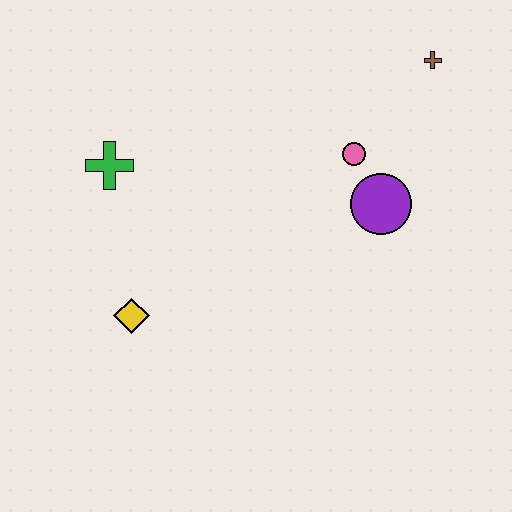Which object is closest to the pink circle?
The purple circle is closest to the pink circle.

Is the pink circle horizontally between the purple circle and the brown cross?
No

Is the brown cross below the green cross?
No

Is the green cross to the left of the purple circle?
Yes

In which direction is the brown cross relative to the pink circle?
The brown cross is above the pink circle.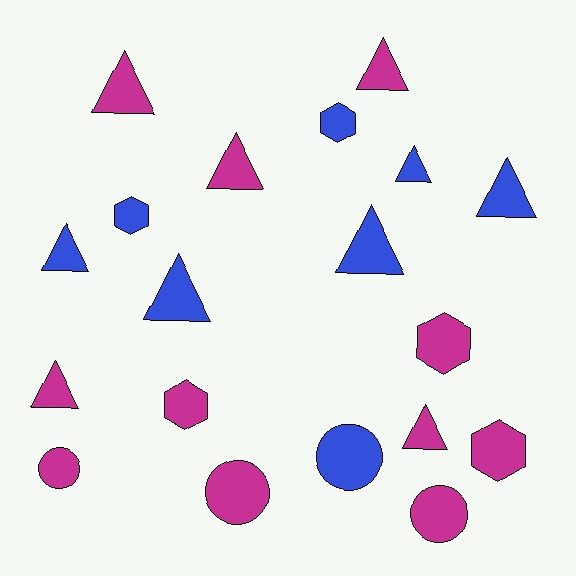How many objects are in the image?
There are 19 objects.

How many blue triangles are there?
There are 5 blue triangles.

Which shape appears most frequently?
Triangle, with 10 objects.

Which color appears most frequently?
Magenta, with 11 objects.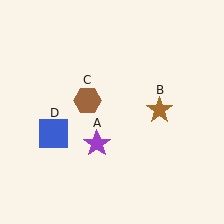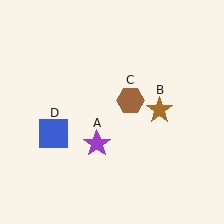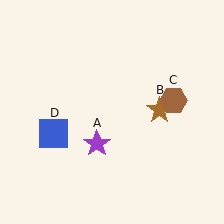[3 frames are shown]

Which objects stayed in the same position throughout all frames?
Purple star (object A) and brown star (object B) and blue square (object D) remained stationary.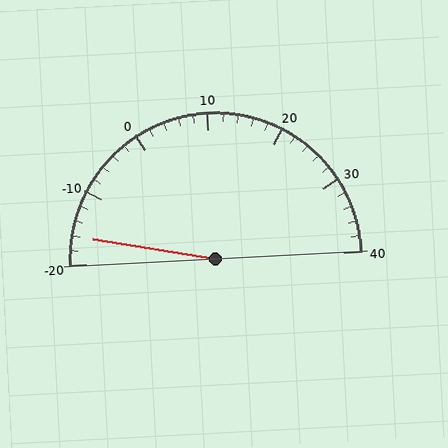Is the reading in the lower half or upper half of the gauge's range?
The reading is in the lower half of the range (-20 to 40).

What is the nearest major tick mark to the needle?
The nearest major tick mark is -20.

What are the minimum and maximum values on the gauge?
The gauge ranges from -20 to 40.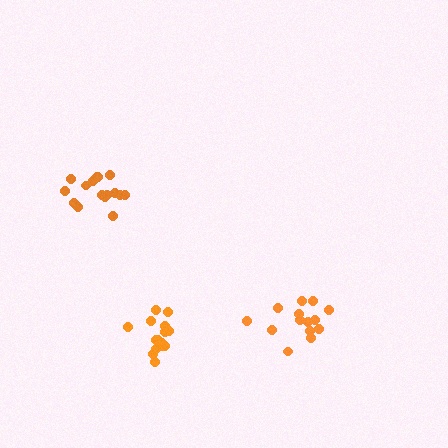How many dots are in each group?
Group 1: 15 dots, Group 2: 14 dots, Group 3: 16 dots (45 total).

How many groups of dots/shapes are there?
There are 3 groups.